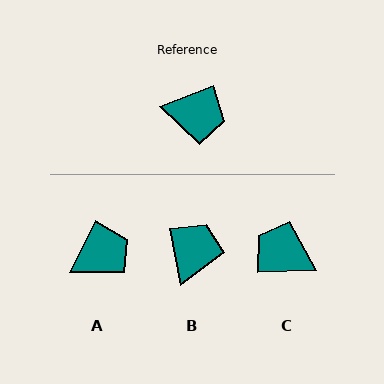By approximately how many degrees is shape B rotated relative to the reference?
Approximately 80 degrees counter-clockwise.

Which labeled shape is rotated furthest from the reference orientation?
C, about 162 degrees away.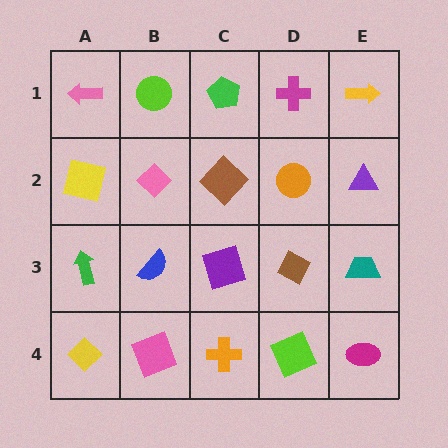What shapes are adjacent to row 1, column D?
An orange circle (row 2, column D), a green pentagon (row 1, column C), a yellow arrow (row 1, column E).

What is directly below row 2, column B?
A blue semicircle.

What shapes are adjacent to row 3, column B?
A pink diamond (row 2, column B), a pink square (row 4, column B), a green arrow (row 3, column A), a purple square (row 3, column C).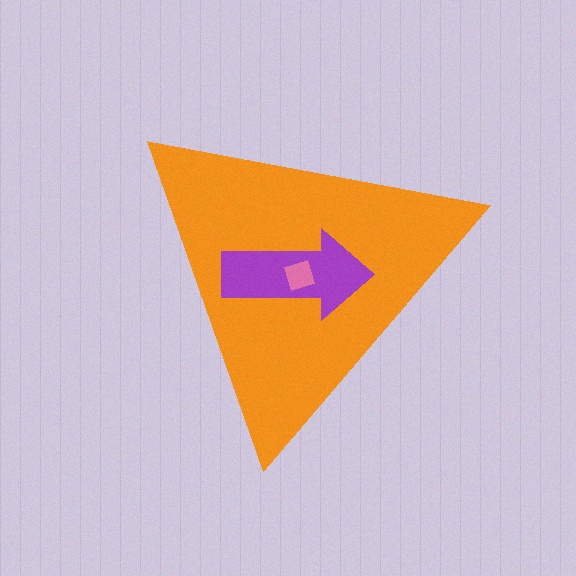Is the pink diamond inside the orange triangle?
Yes.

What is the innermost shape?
The pink diamond.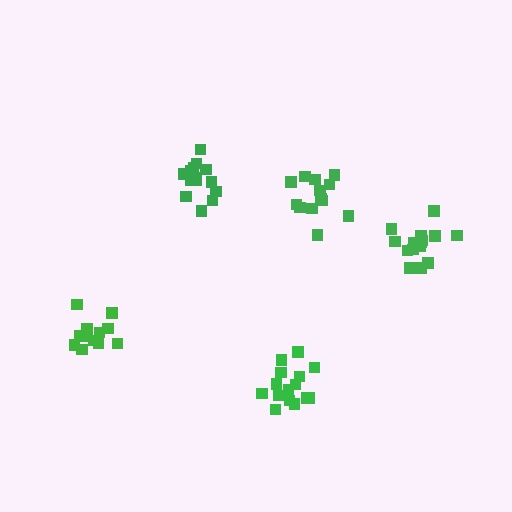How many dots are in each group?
Group 1: 15 dots, Group 2: 16 dots, Group 3: 15 dots, Group 4: 12 dots, Group 5: 13 dots (71 total).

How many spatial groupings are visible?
There are 5 spatial groupings.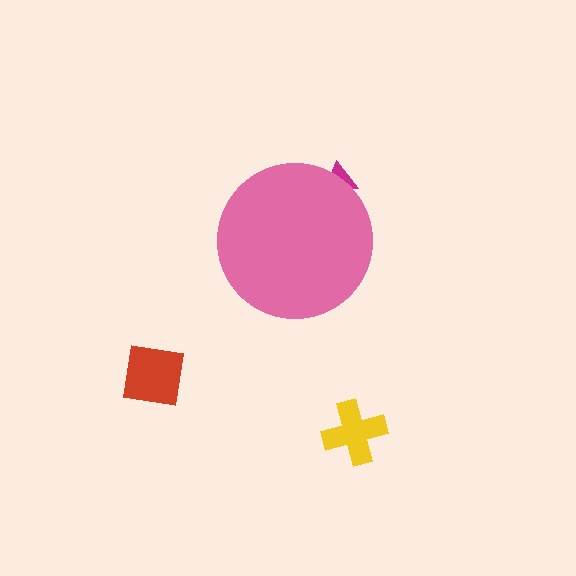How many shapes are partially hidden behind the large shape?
1 shape is partially hidden.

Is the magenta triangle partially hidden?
Yes, the magenta triangle is partially hidden behind the pink circle.